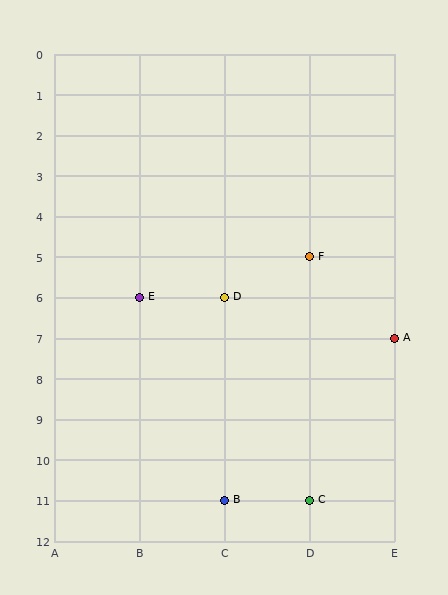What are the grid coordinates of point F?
Point F is at grid coordinates (D, 5).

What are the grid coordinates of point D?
Point D is at grid coordinates (C, 6).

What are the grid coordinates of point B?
Point B is at grid coordinates (C, 11).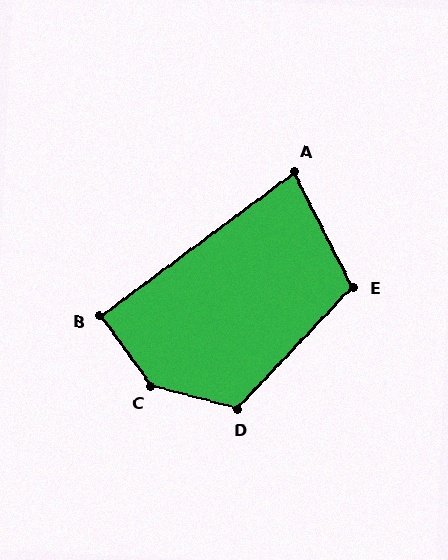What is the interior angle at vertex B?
Approximately 91 degrees (approximately right).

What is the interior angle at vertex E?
Approximately 109 degrees (obtuse).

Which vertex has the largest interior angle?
C, at approximately 140 degrees.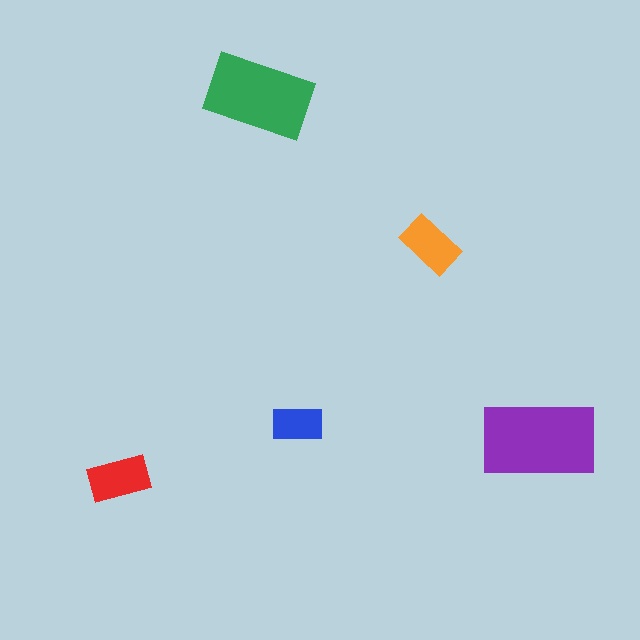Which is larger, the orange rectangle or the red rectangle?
The red one.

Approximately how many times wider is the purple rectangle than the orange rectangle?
About 2 times wider.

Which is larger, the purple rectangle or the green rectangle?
The purple one.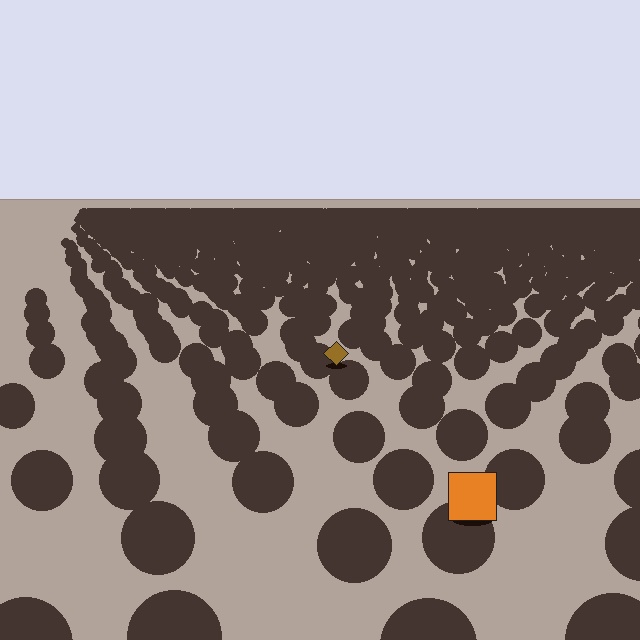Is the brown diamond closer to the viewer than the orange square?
No. The orange square is closer — you can tell from the texture gradient: the ground texture is coarser near it.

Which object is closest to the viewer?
The orange square is closest. The texture marks near it are larger and more spread out.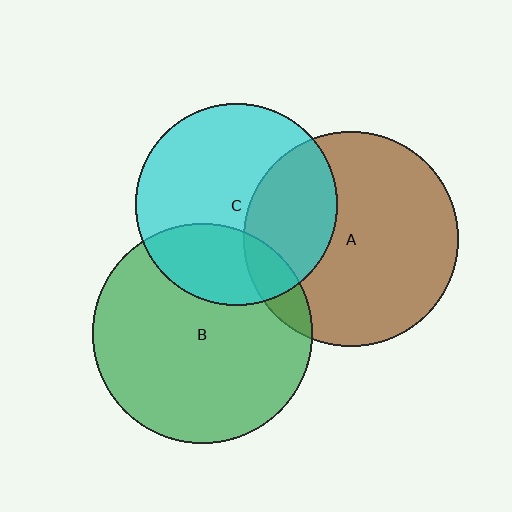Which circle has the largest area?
Circle B (green).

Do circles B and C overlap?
Yes.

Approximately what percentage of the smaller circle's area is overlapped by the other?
Approximately 25%.